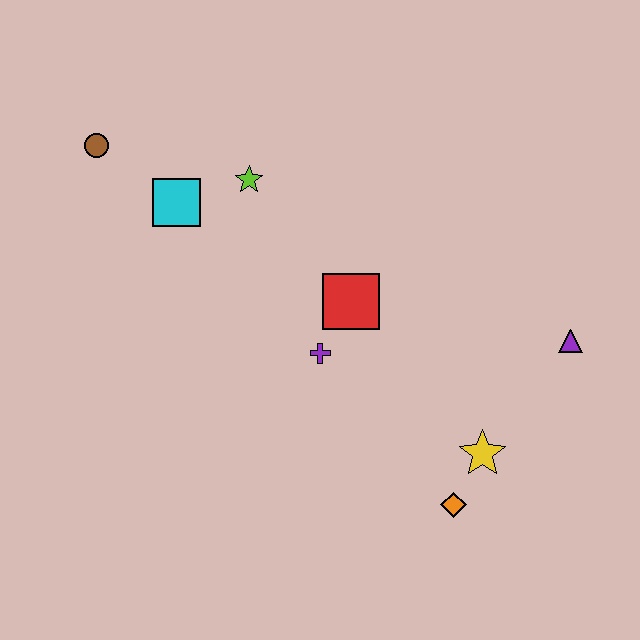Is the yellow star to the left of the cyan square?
No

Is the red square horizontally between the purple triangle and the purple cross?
Yes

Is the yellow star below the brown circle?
Yes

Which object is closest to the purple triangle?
The yellow star is closest to the purple triangle.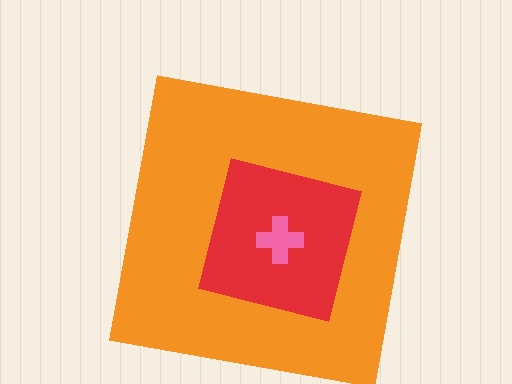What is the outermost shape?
The orange square.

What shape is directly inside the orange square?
The red square.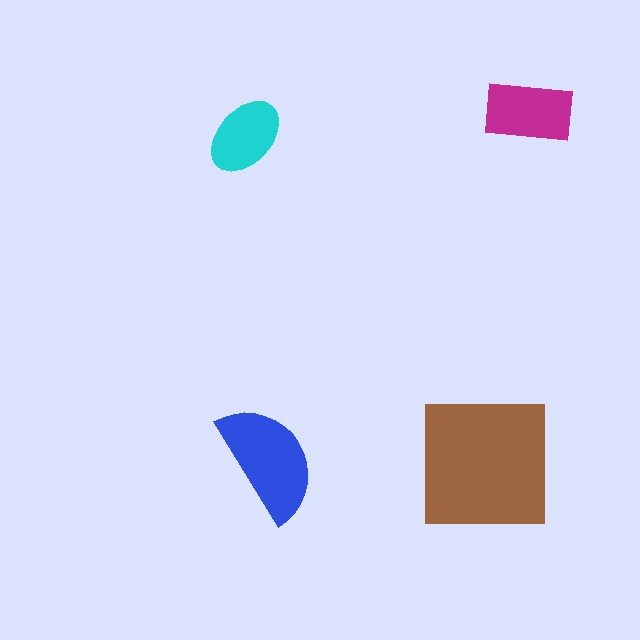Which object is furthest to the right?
The magenta rectangle is rightmost.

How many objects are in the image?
There are 4 objects in the image.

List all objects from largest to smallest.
The brown square, the blue semicircle, the magenta rectangle, the cyan ellipse.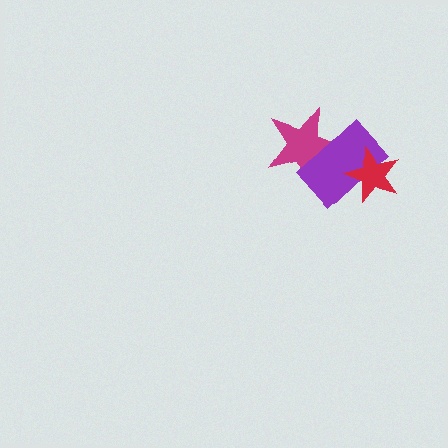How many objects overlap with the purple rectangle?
2 objects overlap with the purple rectangle.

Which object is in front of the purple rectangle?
The red star is in front of the purple rectangle.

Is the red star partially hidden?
No, no other shape covers it.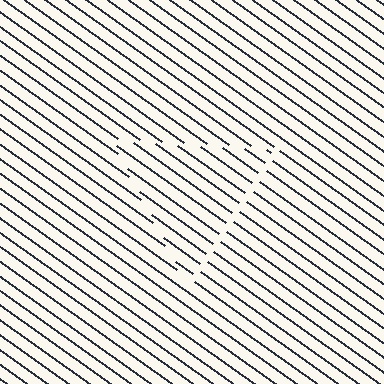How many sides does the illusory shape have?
3 sides — the line-ends trace a triangle.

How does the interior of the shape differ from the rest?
The interior of the shape contains the same grating, shifted by half a period — the contour is defined by the phase discontinuity where line-ends from the inner and outer gratings abut.